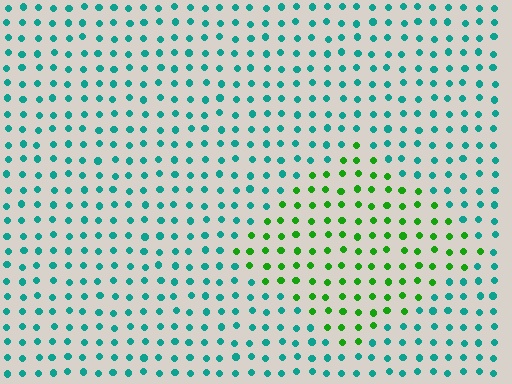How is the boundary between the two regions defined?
The boundary is defined purely by a slight shift in hue (about 55 degrees). Spacing, size, and orientation are identical on both sides.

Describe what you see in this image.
The image is filled with small teal elements in a uniform arrangement. A diamond-shaped region is visible where the elements are tinted to a slightly different hue, forming a subtle color boundary.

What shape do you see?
I see a diamond.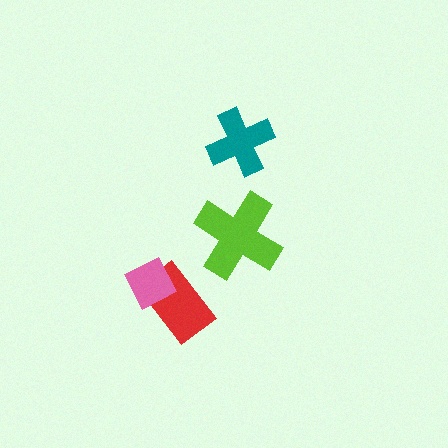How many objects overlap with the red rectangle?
1 object overlaps with the red rectangle.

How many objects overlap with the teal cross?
0 objects overlap with the teal cross.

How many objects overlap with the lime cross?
0 objects overlap with the lime cross.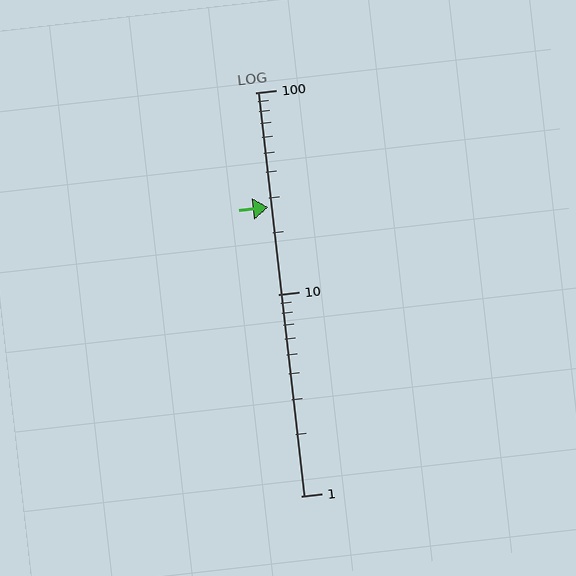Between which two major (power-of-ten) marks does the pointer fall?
The pointer is between 10 and 100.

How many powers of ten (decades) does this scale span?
The scale spans 2 decades, from 1 to 100.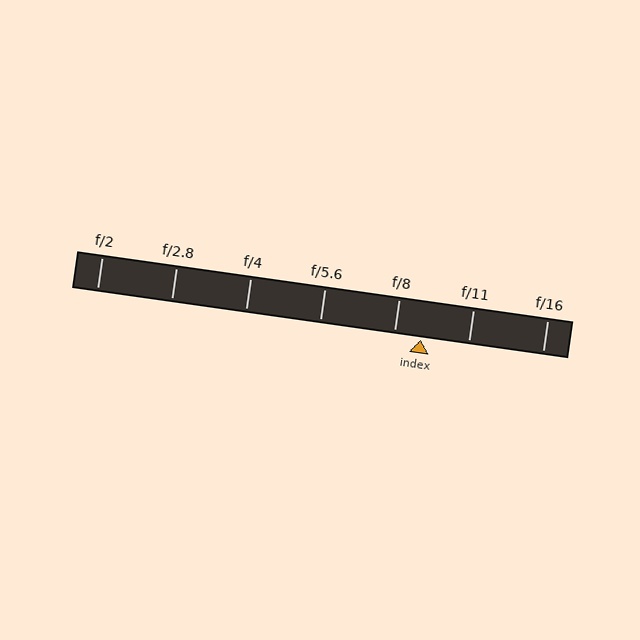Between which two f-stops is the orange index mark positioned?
The index mark is between f/8 and f/11.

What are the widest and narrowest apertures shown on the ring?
The widest aperture shown is f/2 and the narrowest is f/16.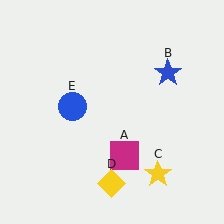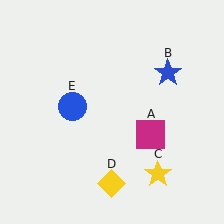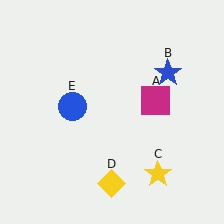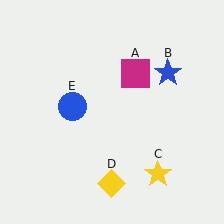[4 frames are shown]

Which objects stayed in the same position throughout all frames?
Blue star (object B) and yellow star (object C) and yellow diamond (object D) and blue circle (object E) remained stationary.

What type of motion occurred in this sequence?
The magenta square (object A) rotated counterclockwise around the center of the scene.